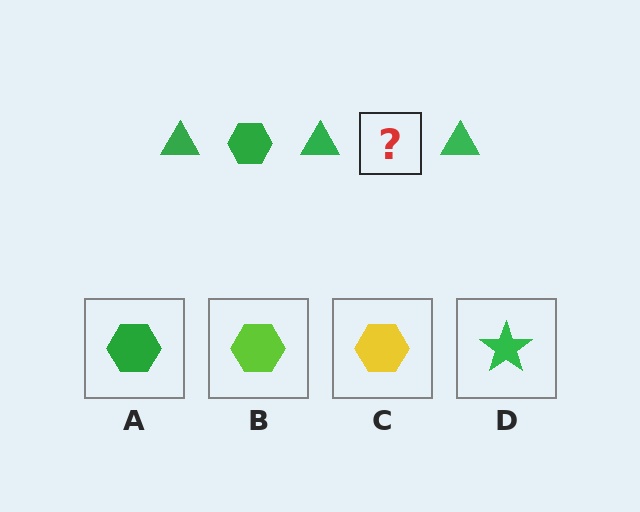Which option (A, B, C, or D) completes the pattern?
A.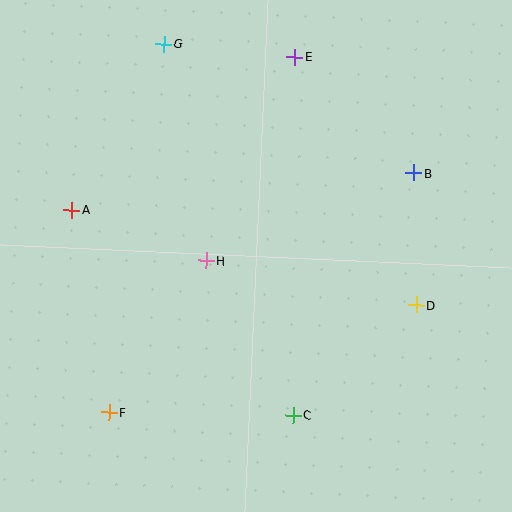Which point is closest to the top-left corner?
Point G is closest to the top-left corner.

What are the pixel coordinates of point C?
Point C is at (293, 415).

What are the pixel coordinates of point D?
Point D is at (416, 305).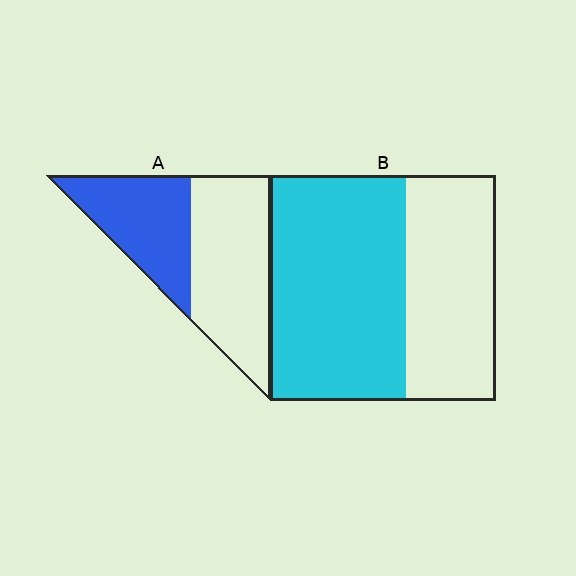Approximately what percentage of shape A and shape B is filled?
A is approximately 40% and B is approximately 60%.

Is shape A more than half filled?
No.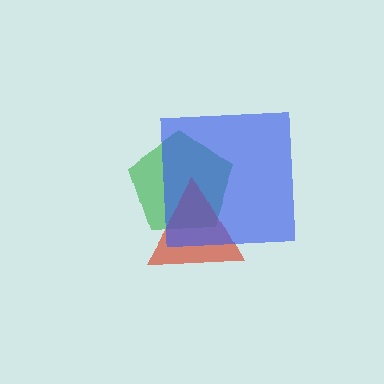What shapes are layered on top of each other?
The layered shapes are: a green pentagon, a red triangle, a blue square.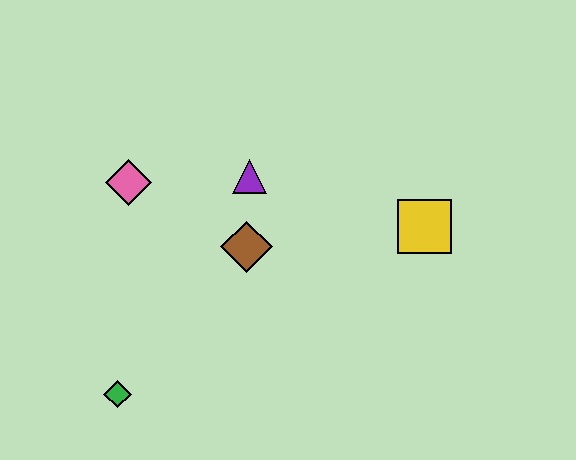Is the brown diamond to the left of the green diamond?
No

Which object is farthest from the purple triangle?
The green diamond is farthest from the purple triangle.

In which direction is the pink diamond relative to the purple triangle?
The pink diamond is to the left of the purple triangle.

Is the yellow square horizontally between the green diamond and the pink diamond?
No